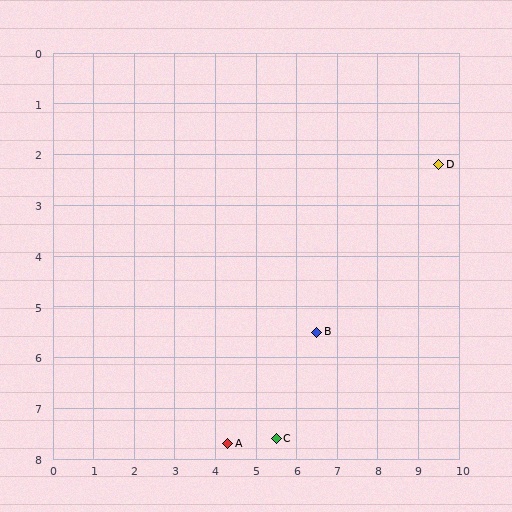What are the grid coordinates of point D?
Point D is at approximately (9.5, 2.2).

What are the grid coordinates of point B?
Point B is at approximately (6.5, 5.5).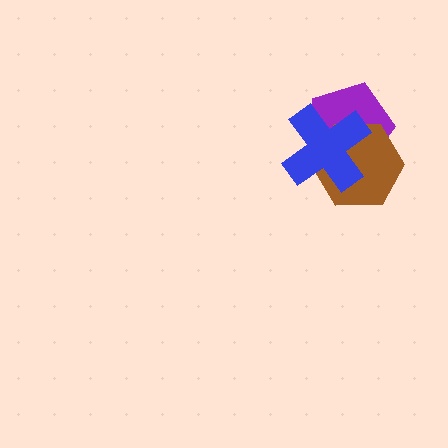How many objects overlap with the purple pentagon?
2 objects overlap with the purple pentagon.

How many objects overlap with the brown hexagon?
2 objects overlap with the brown hexagon.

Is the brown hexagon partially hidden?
Yes, it is partially covered by another shape.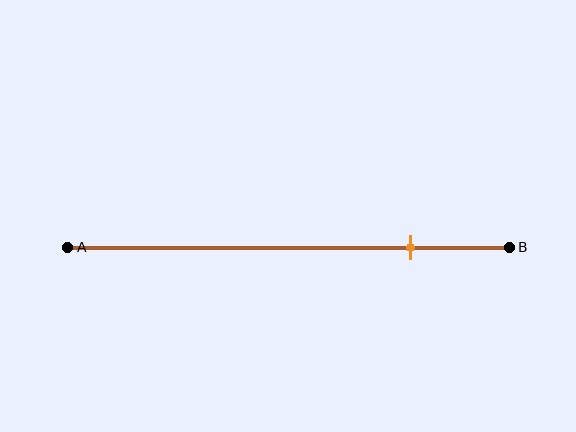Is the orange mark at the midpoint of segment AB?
No, the mark is at about 80% from A, not at the 50% midpoint.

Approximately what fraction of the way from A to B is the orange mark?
The orange mark is approximately 80% of the way from A to B.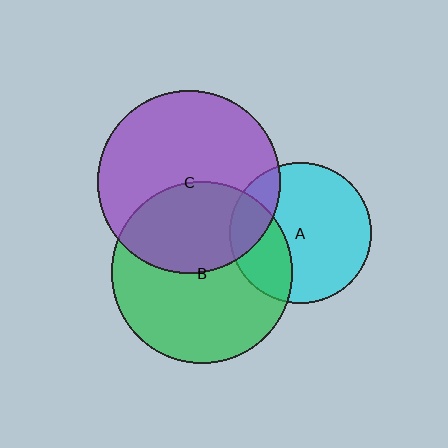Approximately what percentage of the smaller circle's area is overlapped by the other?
Approximately 30%.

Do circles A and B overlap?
Yes.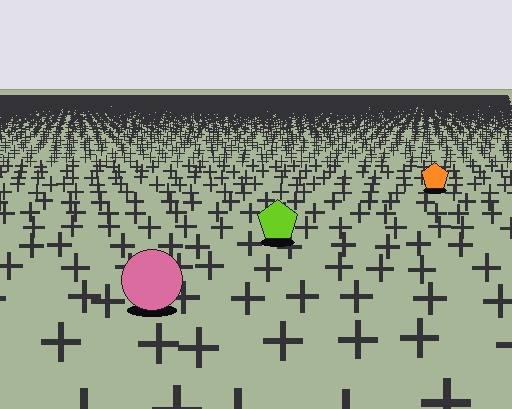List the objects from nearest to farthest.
From nearest to farthest: the pink circle, the lime pentagon, the orange pentagon.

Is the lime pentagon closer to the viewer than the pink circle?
No. The pink circle is closer — you can tell from the texture gradient: the ground texture is coarser near it.